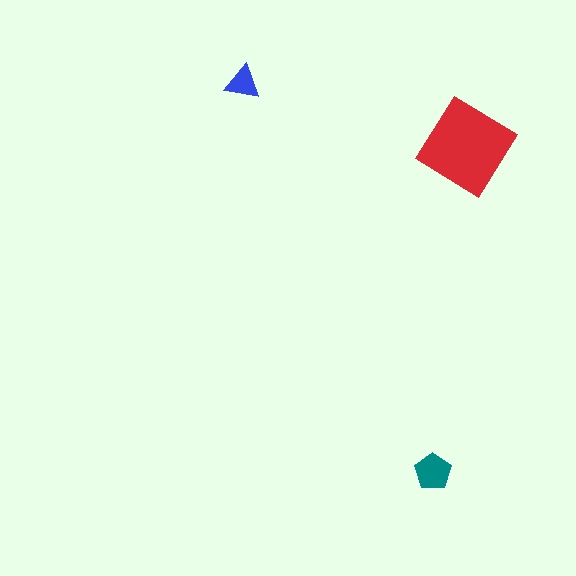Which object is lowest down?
The teal pentagon is bottommost.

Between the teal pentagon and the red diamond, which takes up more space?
The red diamond.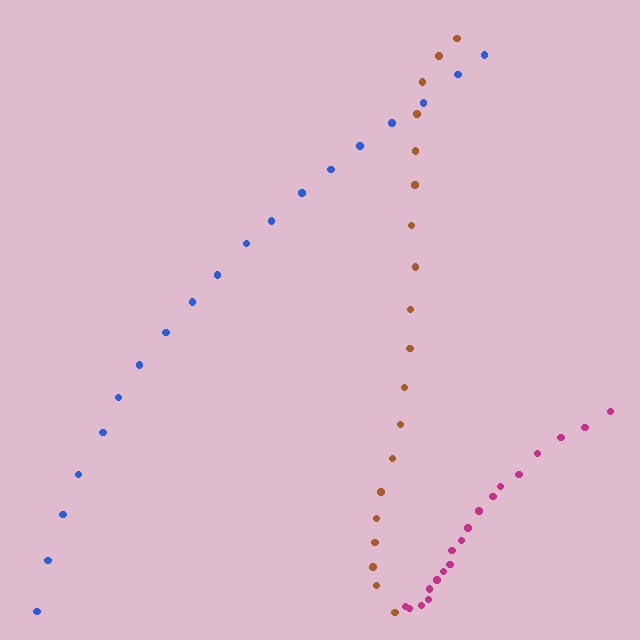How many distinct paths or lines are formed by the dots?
There are 3 distinct paths.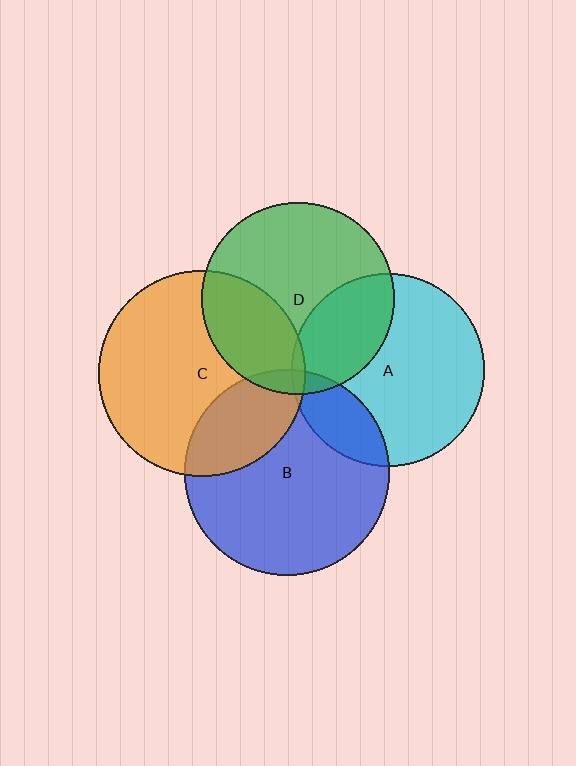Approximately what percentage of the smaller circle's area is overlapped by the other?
Approximately 25%.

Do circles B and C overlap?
Yes.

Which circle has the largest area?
Circle C (orange).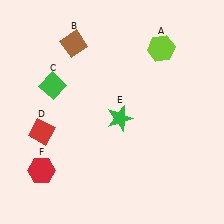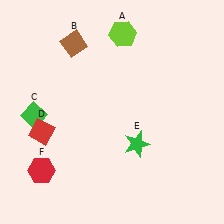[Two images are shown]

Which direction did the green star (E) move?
The green star (E) moved down.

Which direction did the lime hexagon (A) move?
The lime hexagon (A) moved left.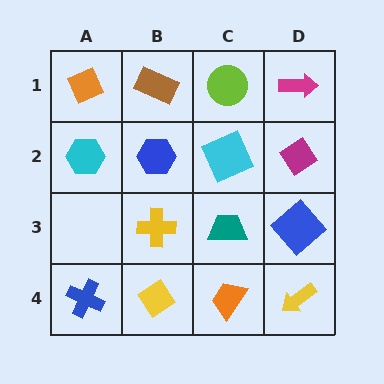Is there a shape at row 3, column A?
No, that cell is empty.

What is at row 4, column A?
A blue cross.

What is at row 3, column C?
A teal trapezoid.